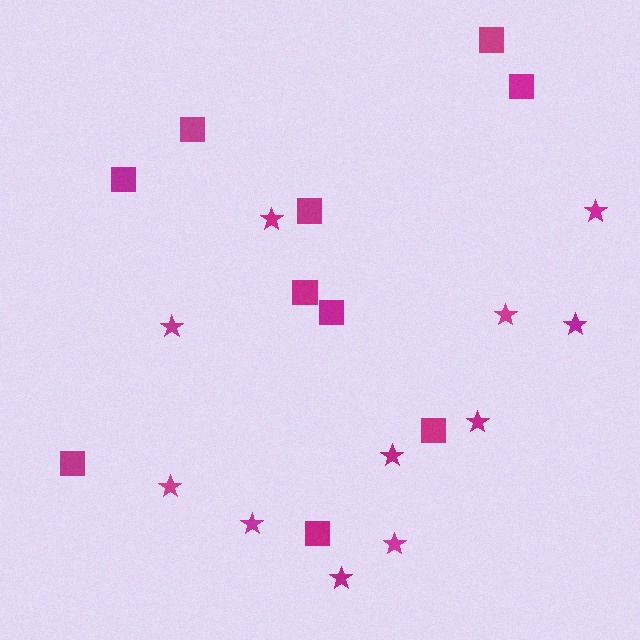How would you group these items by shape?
There are 2 groups: one group of squares (10) and one group of stars (11).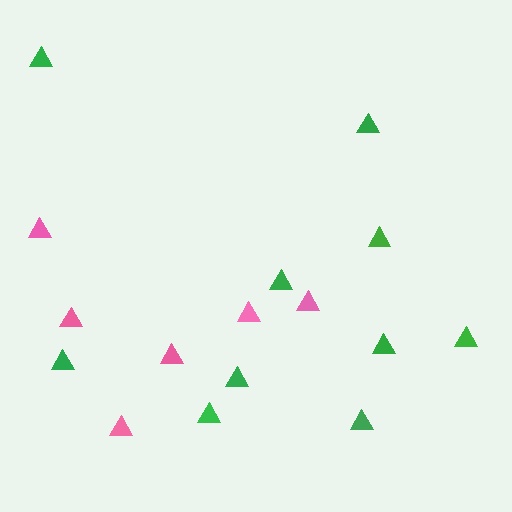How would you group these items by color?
There are 2 groups: one group of green triangles (10) and one group of pink triangles (6).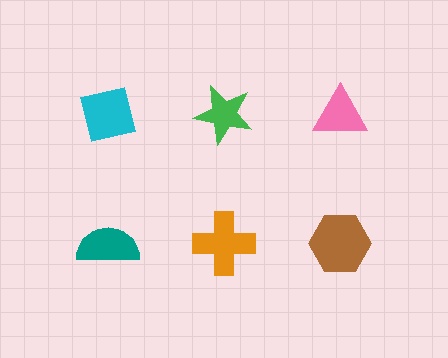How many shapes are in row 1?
3 shapes.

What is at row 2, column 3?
A brown hexagon.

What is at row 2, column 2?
An orange cross.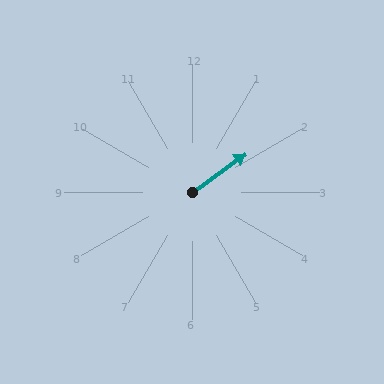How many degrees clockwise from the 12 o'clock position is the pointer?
Approximately 54 degrees.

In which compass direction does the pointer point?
Northeast.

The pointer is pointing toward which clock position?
Roughly 2 o'clock.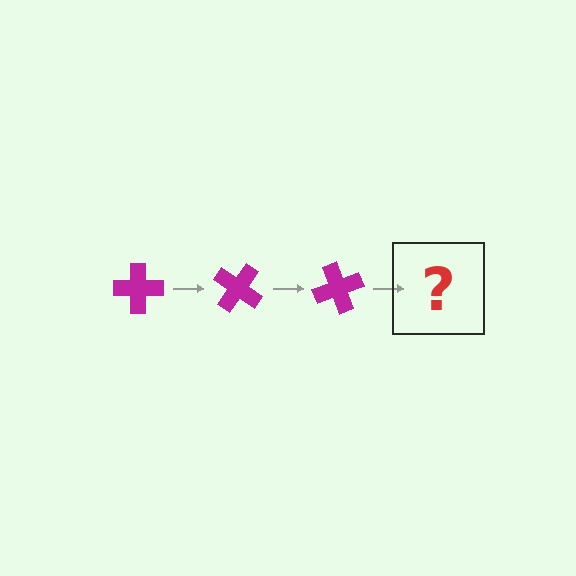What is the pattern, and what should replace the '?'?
The pattern is that the cross rotates 35 degrees each step. The '?' should be a magenta cross rotated 105 degrees.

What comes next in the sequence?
The next element should be a magenta cross rotated 105 degrees.